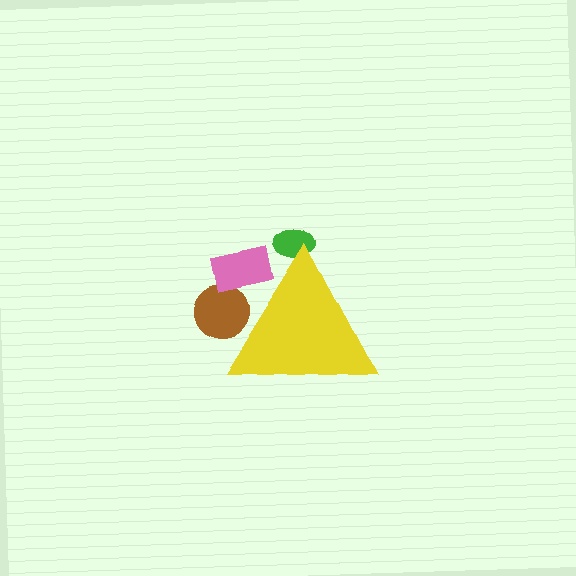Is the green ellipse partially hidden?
Yes, the green ellipse is partially hidden behind the yellow triangle.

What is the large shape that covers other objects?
A yellow triangle.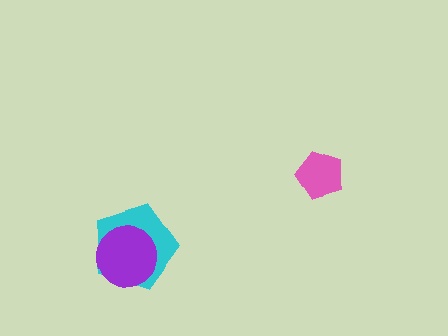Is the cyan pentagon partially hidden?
Yes, it is partially covered by another shape.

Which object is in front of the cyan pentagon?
The purple circle is in front of the cyan pentagon.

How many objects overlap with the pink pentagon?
0 objects overlap with the pink pentagon.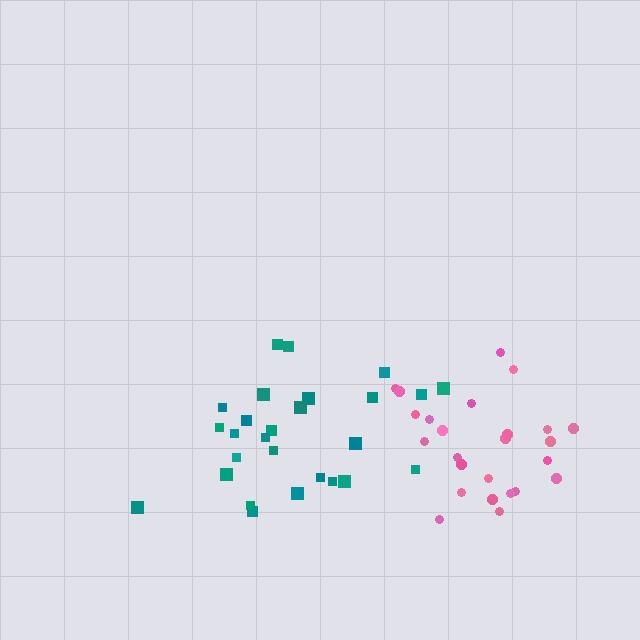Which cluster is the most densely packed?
Pink.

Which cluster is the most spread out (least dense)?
Teal.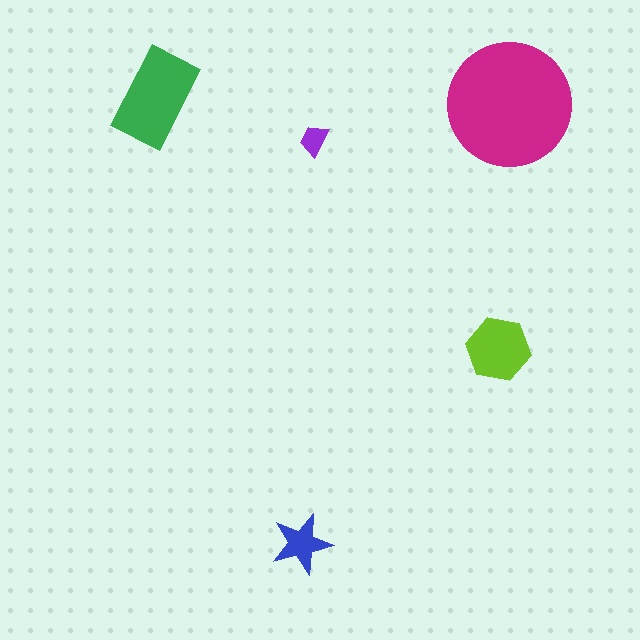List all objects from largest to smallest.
The magenta circle, the green rectangle, the lime hexagon, the blue star, the purple trapezoid.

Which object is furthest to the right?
The magenta circle is rightmost.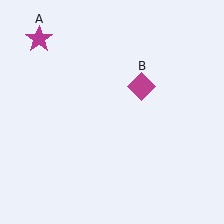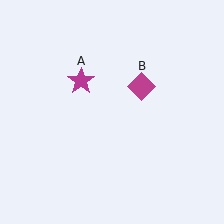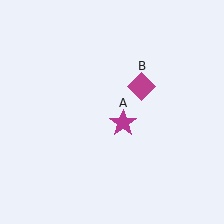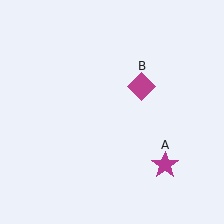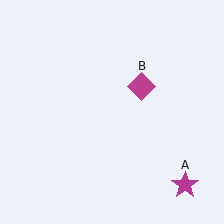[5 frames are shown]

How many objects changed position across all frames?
1 object changed position: magenta star (object A).